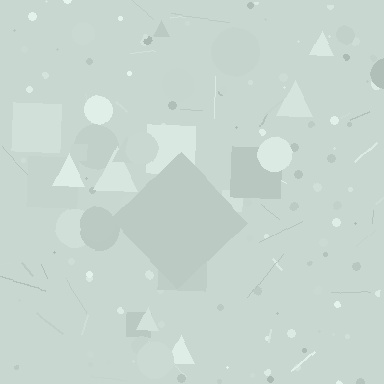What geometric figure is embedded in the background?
A diamond is embedded in the background.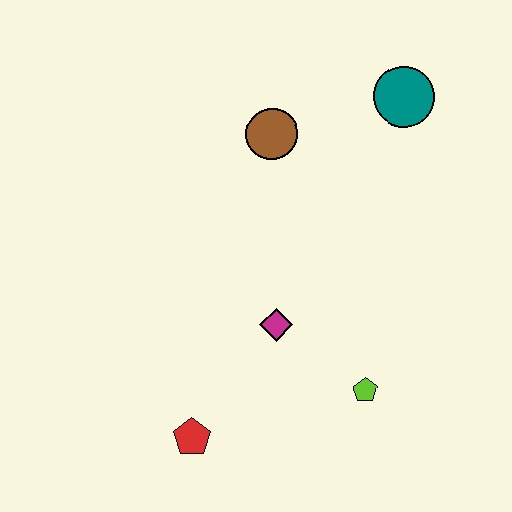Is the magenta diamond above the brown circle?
No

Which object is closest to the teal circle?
The brown circle is closest to the teal circle.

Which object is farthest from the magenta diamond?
The teal circle is farthest from the magenta diamond.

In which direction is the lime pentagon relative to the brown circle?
The lime pentagon is below the brown circle.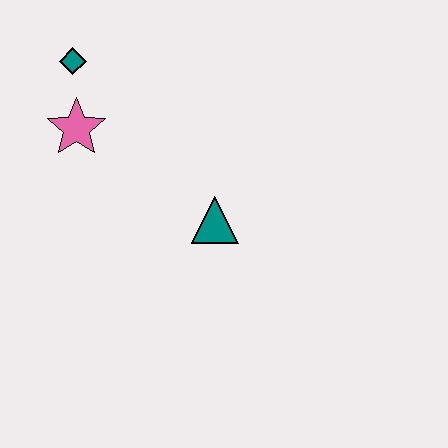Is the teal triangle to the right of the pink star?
Yes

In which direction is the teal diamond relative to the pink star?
The teal diamond is above the pink star.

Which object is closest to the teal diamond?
The pink star is closest to the teal diamond.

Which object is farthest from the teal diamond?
The teal triangle is farthest from the teal diamond.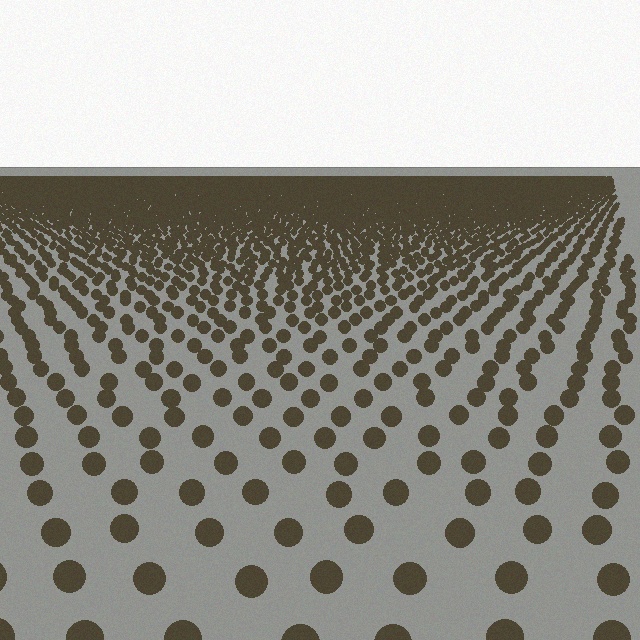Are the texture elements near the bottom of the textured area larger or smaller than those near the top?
Larger. Near the bottom, elements are closer to the viewer and appear at a bigger on-screen size.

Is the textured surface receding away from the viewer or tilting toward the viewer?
The surface is receding away from the viewer. Texture elements get smaller and denser toward the top.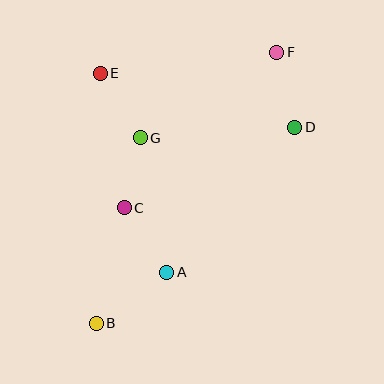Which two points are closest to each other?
Points C and G are closest to each other.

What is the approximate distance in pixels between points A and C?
The distance between A and C is approximately 77 pixels.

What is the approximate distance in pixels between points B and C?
The distance between B and C is approximately 119 pixels.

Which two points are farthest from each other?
Points B and F are farthest from each other.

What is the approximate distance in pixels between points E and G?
The distance between E and G is approximately 76 pixels.